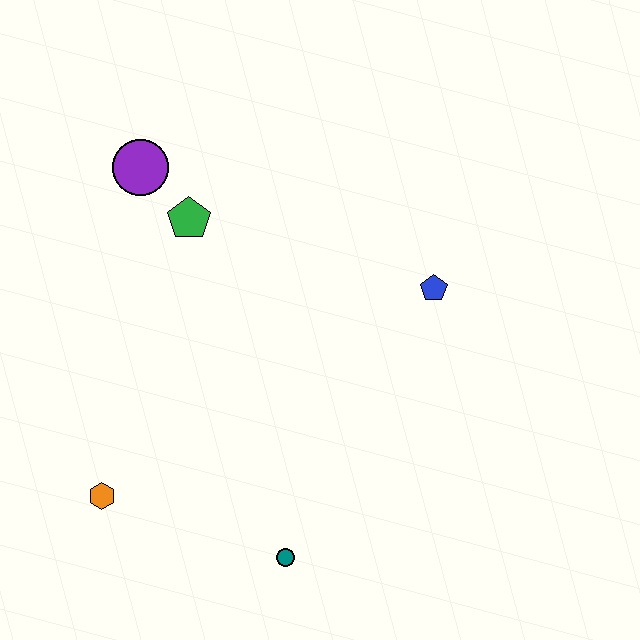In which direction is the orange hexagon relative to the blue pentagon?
The orange hexagon is to the left of the blue pentagon.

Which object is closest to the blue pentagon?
The green pentagon is closest to the blue pentagon.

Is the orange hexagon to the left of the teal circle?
Yes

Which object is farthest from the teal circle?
The purple circle is farthest from the teal circle.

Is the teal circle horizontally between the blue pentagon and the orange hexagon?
Yes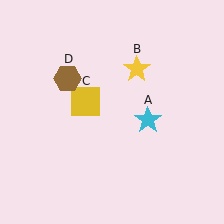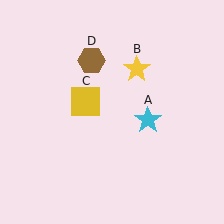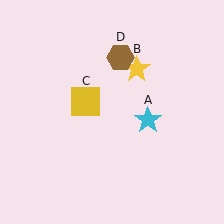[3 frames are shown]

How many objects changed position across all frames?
1 object changed position: brown hexagon (object D).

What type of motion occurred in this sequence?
The brown hexagon (object D) rotated clockwise around the center of the scene.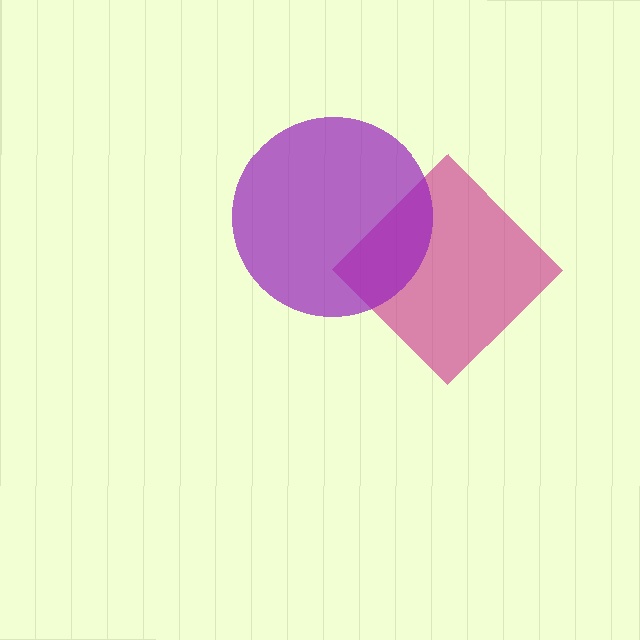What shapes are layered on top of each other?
The layered shapes are: a magenta diamond, a purple circle.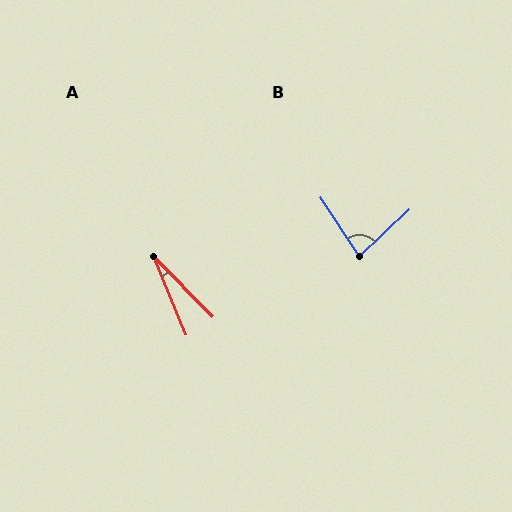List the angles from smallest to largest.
A (21°), B (80°).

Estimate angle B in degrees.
Approximately 80 degrees.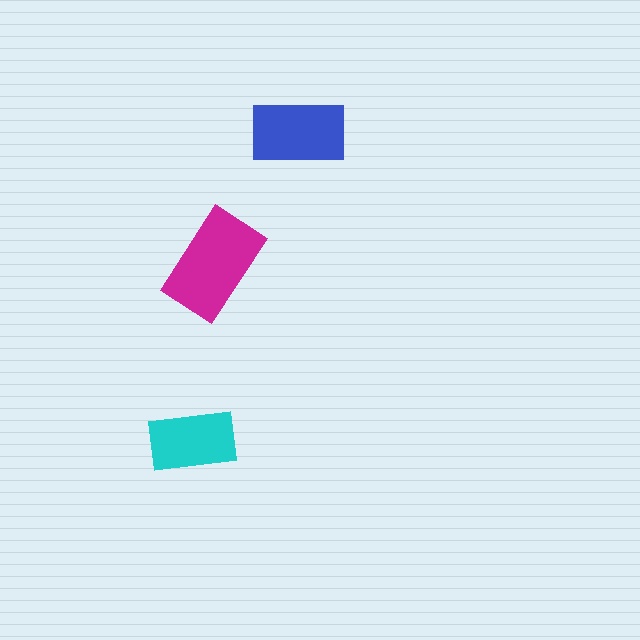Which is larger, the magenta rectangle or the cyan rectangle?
The magenta one.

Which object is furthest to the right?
The blue rectangle is rightmost.